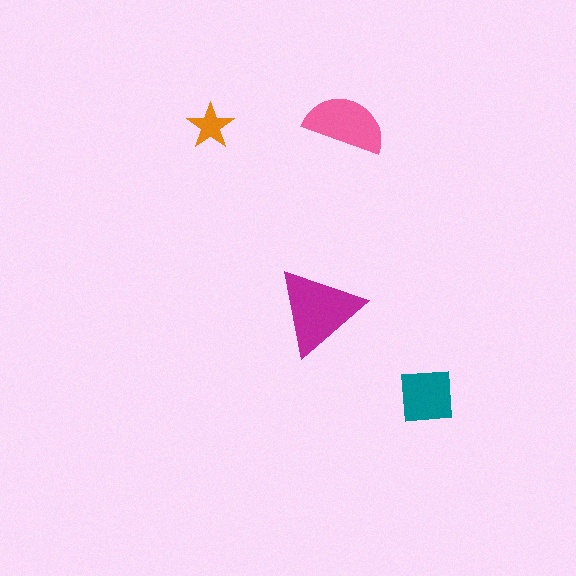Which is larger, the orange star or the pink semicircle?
The pink semicircle.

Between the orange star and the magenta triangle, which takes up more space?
The magenta triangle.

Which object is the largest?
The magenta triangle.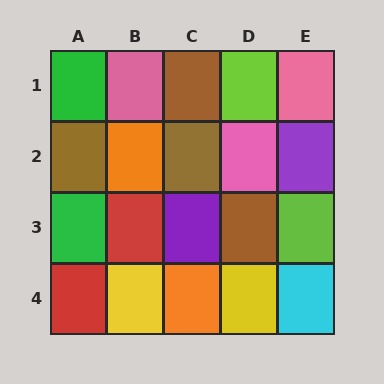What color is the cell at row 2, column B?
Orange.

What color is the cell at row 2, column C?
Brown.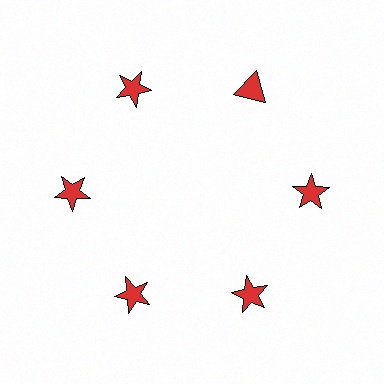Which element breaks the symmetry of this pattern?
The red triangle at roughly the 1 o'clock position breaks the symmetry. All other shapes are red stars.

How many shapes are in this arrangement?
There are 6 shapes arranged in a ring pattern.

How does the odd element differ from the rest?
It has a different shape: triangle instead of star.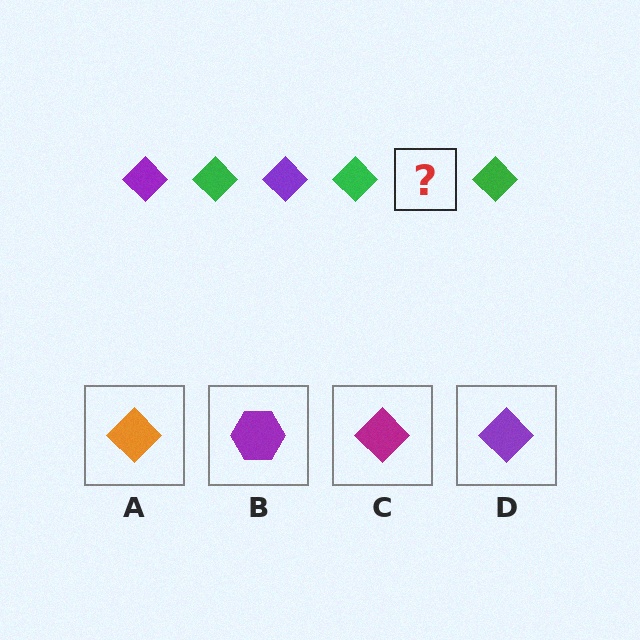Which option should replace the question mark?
Option D.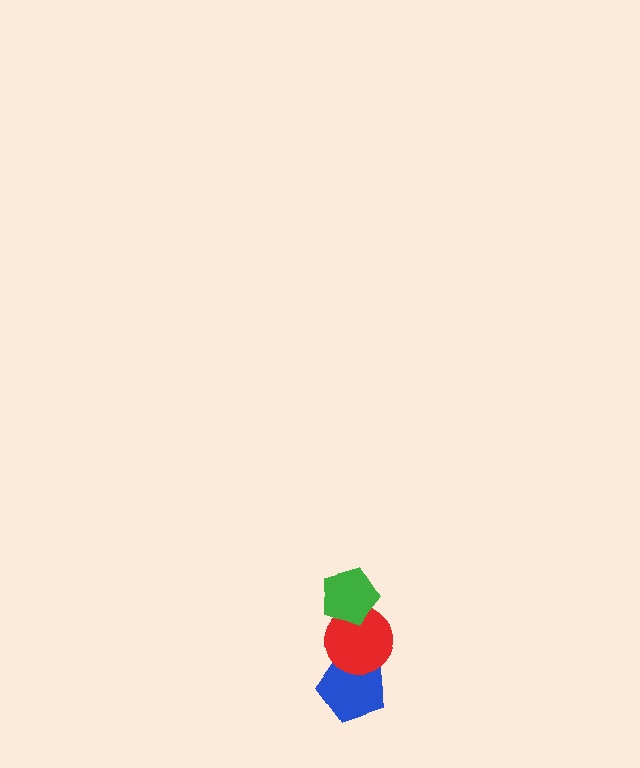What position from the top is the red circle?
The red circle is 2nd from the top.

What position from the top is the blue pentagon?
The blue pentagon is 3rd from the top.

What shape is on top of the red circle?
The green pentagon is on top of the red circle.